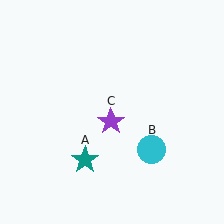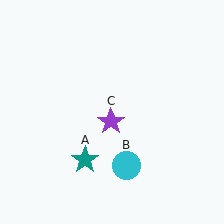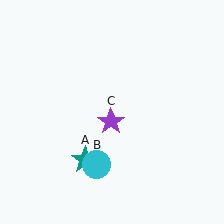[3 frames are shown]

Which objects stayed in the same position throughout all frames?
Teal star (object A) and purple star (object C) remained stationary.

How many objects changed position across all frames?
1 object changed position: cyan circle (object B).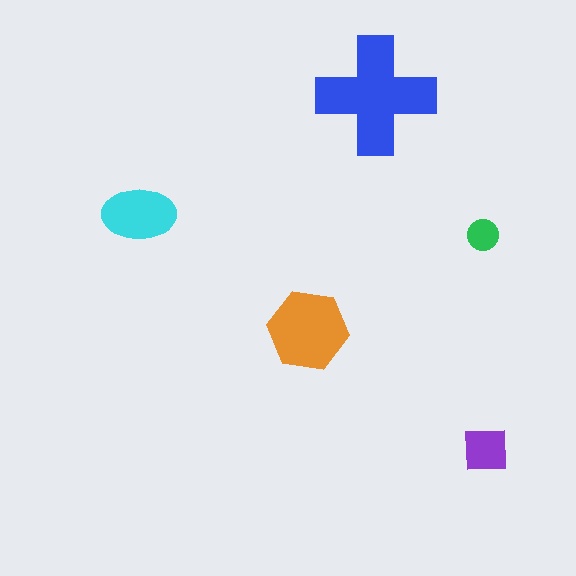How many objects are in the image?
There are 5 objects in the image.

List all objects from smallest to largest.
The green circle, the purple square, the cyan ellipse, the orange hexagon, the blue cross.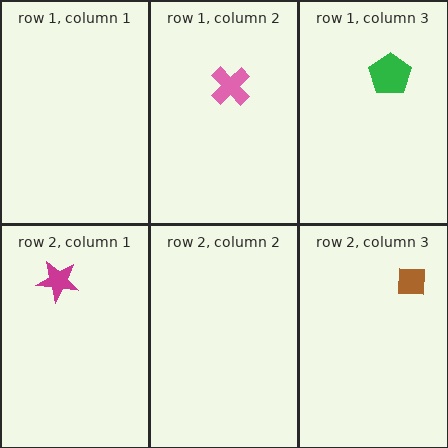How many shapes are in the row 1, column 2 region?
1.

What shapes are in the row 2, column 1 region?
The magenta star.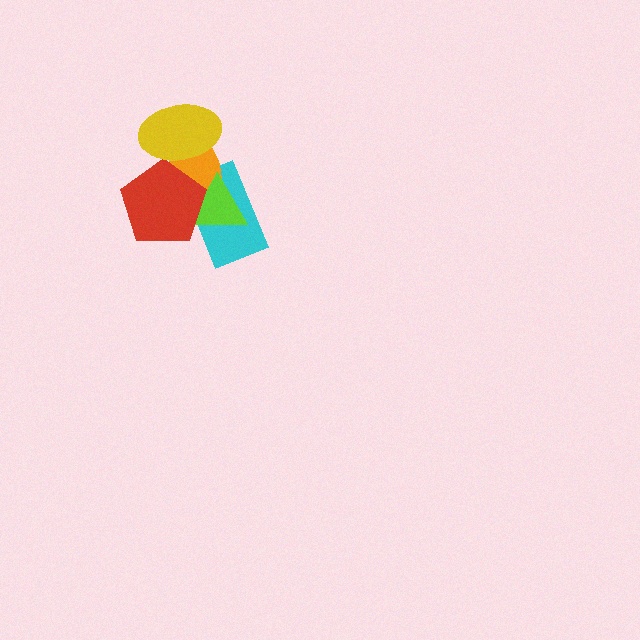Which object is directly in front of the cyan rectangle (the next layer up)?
The orange ellipse is directly in front of the cyan rectangle.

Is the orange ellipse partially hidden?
Yes, it is partially covered by another shape.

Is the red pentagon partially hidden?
Yes, it is partially covered by another shape.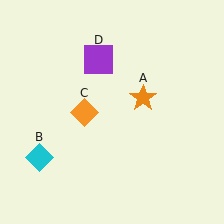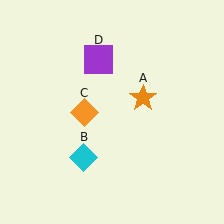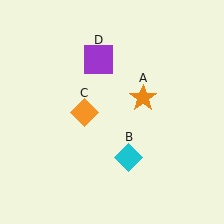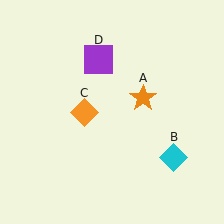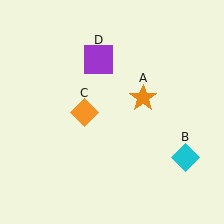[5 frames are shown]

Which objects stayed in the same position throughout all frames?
Orange star (object A) and orange diamond (object C) and purple square (object D) remained stationary.